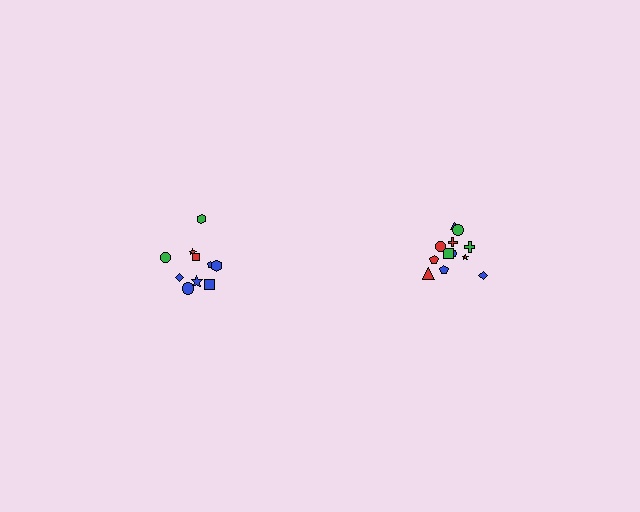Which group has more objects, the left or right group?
The right group.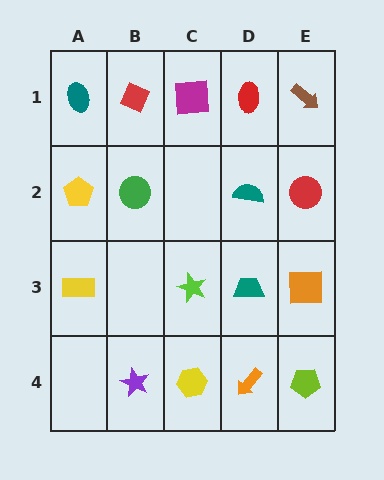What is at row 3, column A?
A yellow rectangle.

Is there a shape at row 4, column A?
No, that cell is empty.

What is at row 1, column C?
A magenta square.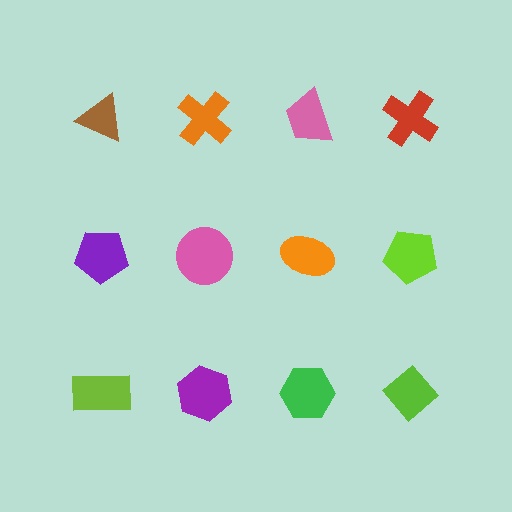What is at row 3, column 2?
A purple hexagon.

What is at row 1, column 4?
A red cross.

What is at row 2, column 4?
A lime pentagon.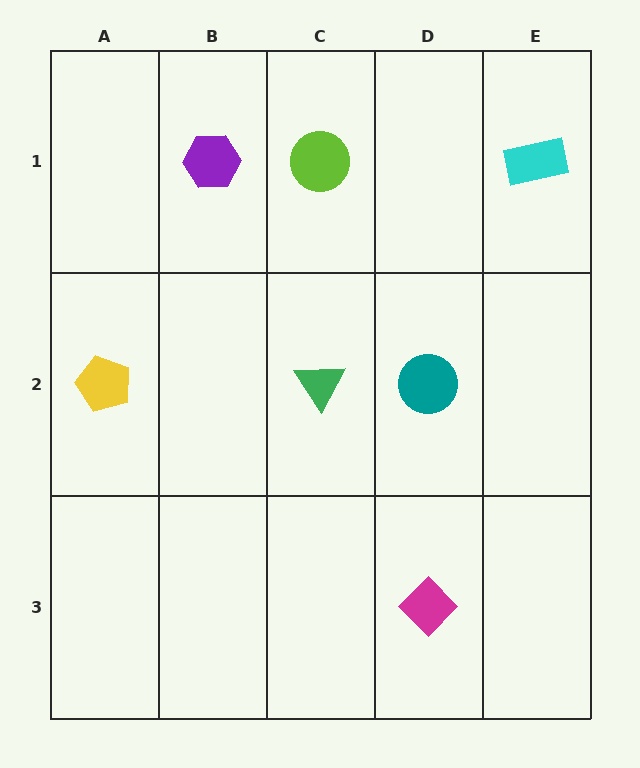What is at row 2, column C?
A green triangle.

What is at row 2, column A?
A yellow pentagon.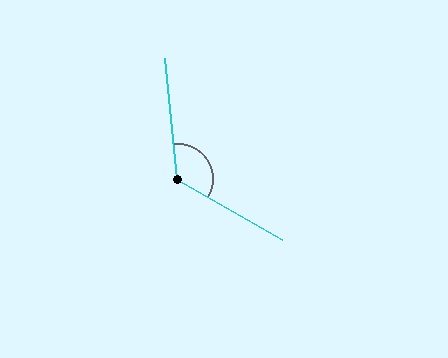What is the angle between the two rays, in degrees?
Approximately 126 degrees.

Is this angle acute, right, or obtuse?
It is obtuse.